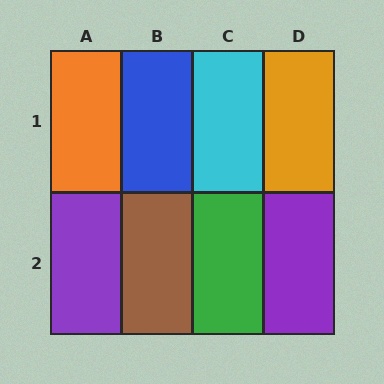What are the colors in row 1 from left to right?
Orange, blue, cyan, orange.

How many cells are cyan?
1 cell is cyan.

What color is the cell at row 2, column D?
Purple.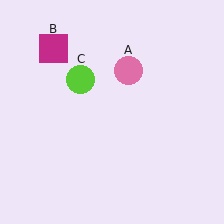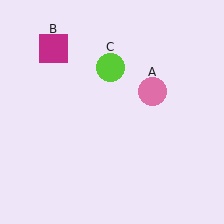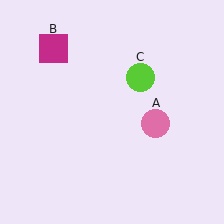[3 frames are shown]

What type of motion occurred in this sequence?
The pink circle (object A), lime circle (object C) rotated clockwise around the center of the scene.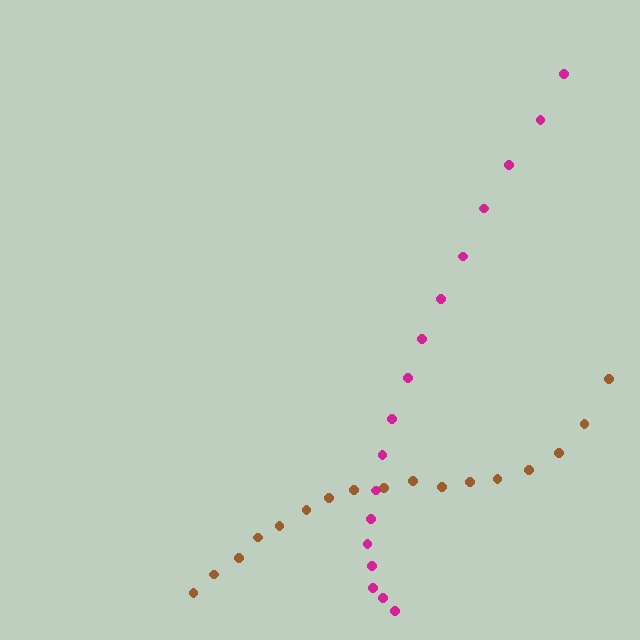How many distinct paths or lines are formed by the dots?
There are 2 distinct paths.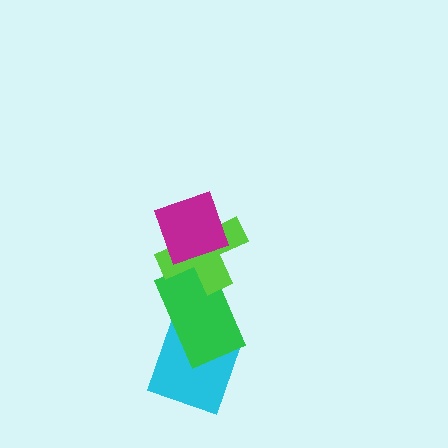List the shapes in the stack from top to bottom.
From top to bottom: the magenta diamond, the lime cross, the green rectangle, the cyan diamond.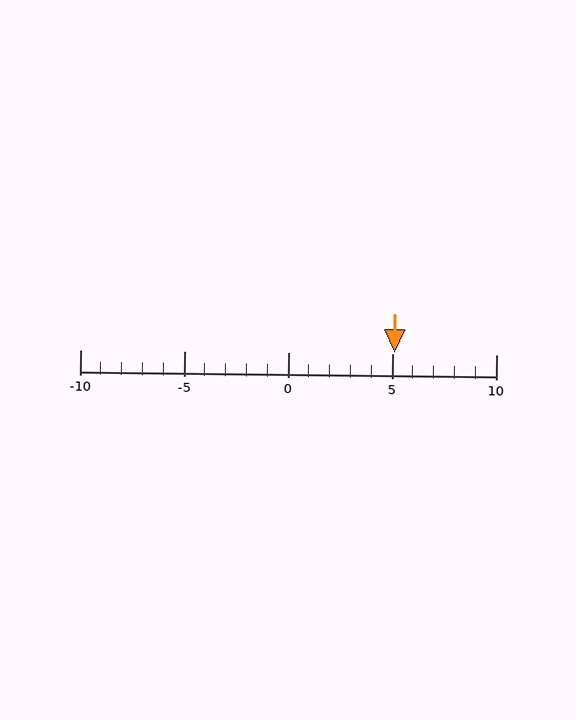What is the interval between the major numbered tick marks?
The major tick marks are spaced 5 units apart.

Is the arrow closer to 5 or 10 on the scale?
The arrow is closer to 5.